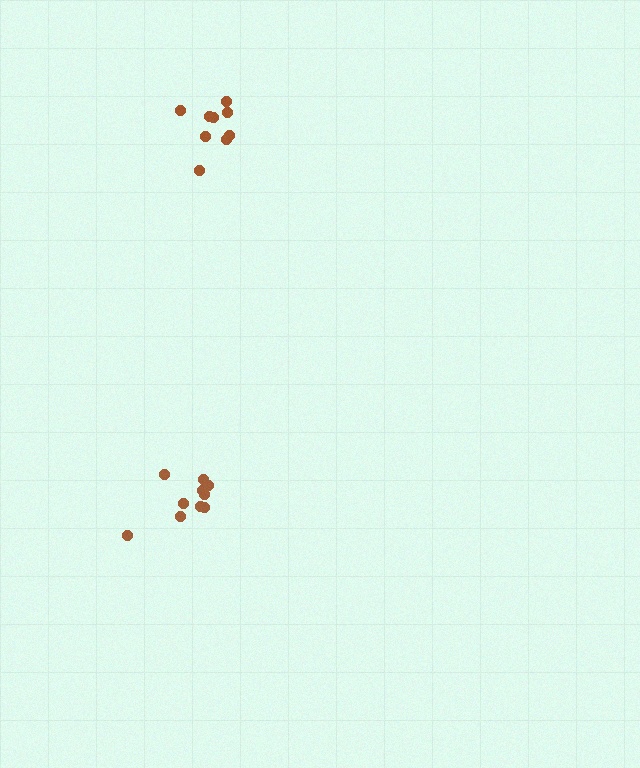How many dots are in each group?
Group 1: 10 dots, Group 2: 9 dots (19 total).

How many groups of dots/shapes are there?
There are 2 groups.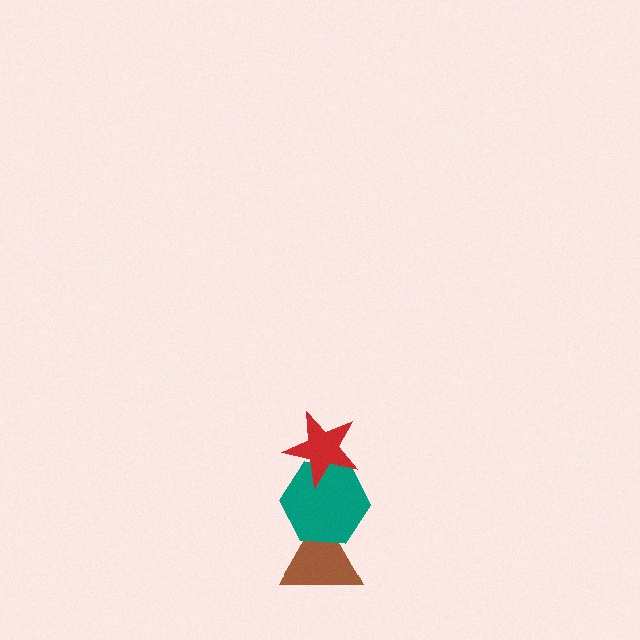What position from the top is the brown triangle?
The brown triangle is 3rd from the top.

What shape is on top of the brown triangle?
The teal hexagon is on top of the brown triangle.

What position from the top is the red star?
The red star is 1st from the top.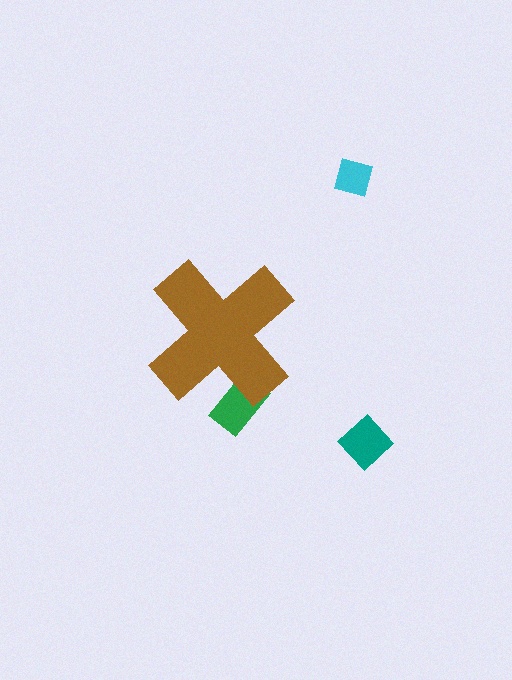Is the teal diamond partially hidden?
No, the teal diamond is fully visible.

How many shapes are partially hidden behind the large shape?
1 shape is partially hidden.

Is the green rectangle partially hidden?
Yes, the green rectangle is partially hidden behind the brown cross.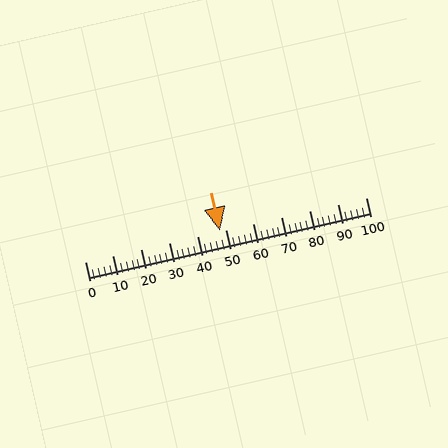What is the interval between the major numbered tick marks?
The major tick marks are spaced 10 units apart.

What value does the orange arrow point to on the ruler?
The orange arrow points to approximately 48.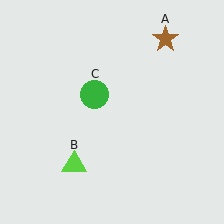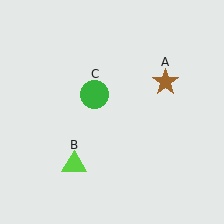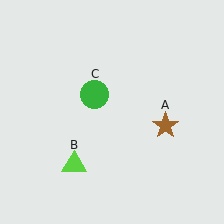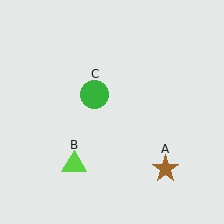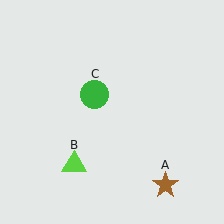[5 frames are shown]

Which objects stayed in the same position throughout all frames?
Lime triangle (object B) and green circle (object C) remained stationary.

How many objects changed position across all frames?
1 object changed position: brown star (object A).